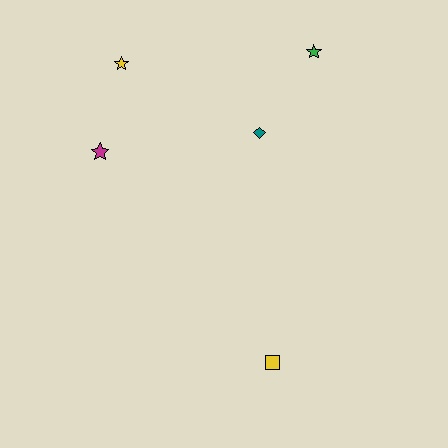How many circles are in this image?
There are no circles.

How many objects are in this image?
There are 5 objects.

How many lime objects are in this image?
There are no lime objects.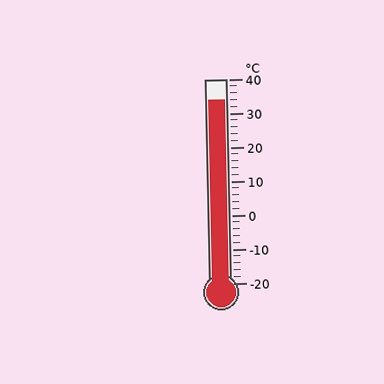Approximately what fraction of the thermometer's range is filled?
The thermometer is filled to approximately 90% of its range.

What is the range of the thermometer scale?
The thermometer scale ranges from -20°C to 40°C.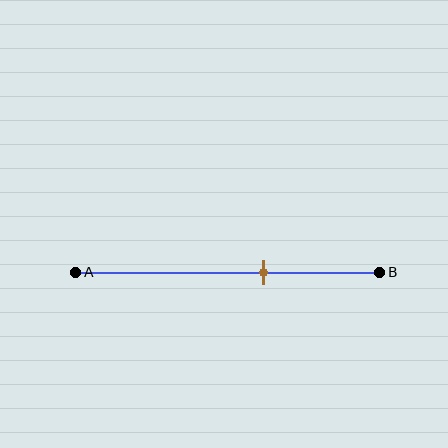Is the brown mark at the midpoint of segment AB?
No, the mark is at about 60% from A, not at the 50% midpoint.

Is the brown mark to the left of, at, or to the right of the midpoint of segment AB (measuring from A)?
The brown mark is to the right of the midpoint of segment AB.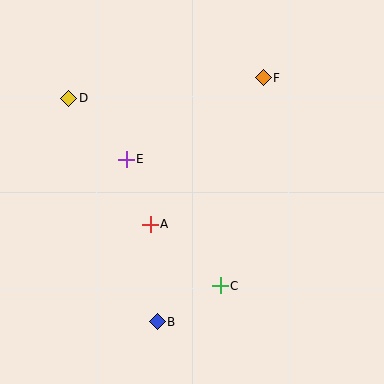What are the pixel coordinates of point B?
Point B is at (157, 322).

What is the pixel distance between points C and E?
The distance between C and E is 158 pixels.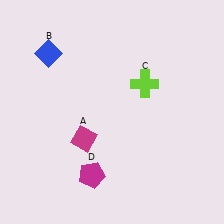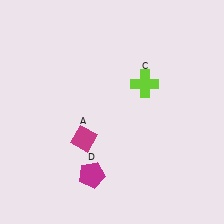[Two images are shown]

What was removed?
The blue diamond (B) was removed in Image 2.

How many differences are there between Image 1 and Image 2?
There is 1 difference between the two images.